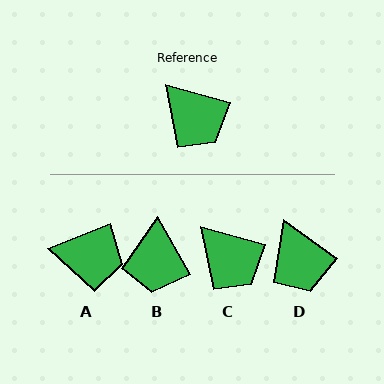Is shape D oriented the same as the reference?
No, it is off by about 20 degrees.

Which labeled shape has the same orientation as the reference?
C.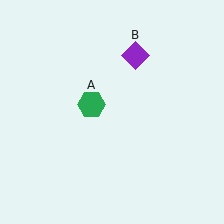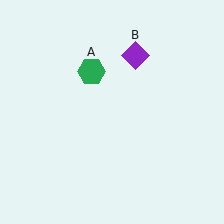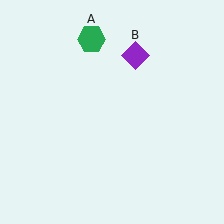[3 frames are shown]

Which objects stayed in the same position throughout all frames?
Purple diamond (object B) remained stationary.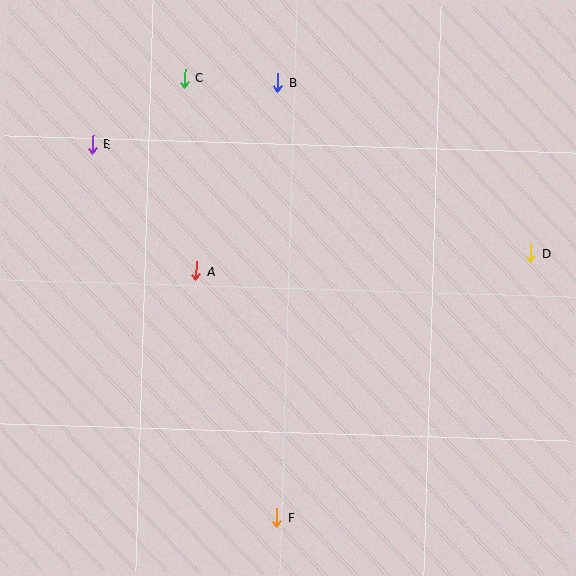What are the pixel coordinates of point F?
Point F is at (277, 517).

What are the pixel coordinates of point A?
Point A is at (196, 271).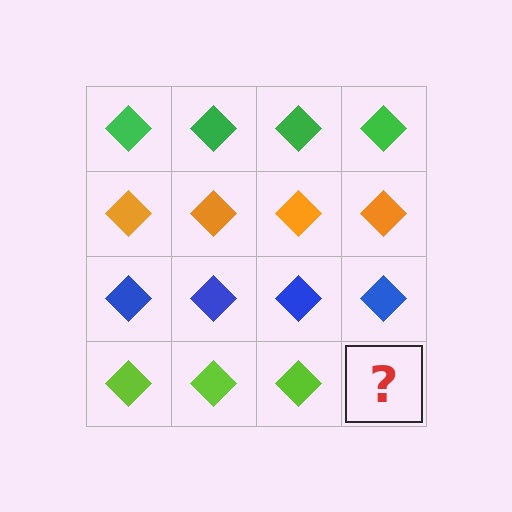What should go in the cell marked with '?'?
The missing cell should contain a lime diamond.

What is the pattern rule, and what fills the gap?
The rule is that each row has a consistent color. The gap should be filled with a lime diamond.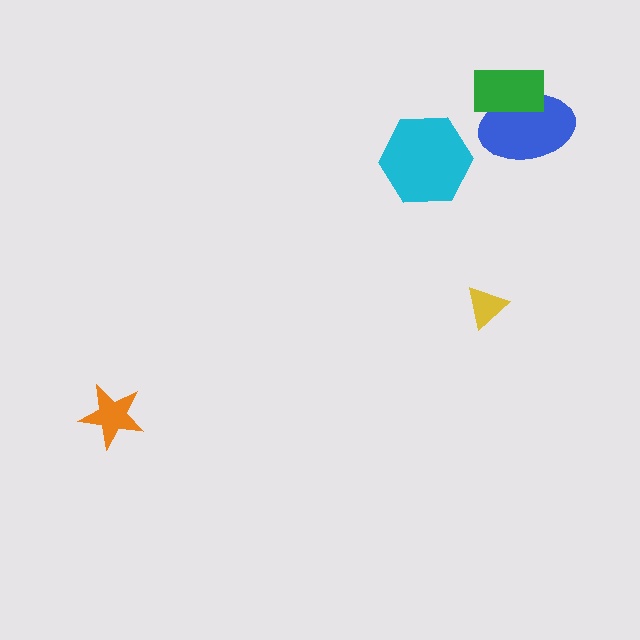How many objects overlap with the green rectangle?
1 object overlaps with the green rectangle.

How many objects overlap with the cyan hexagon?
0 objects overlap with the cyan hexagon.